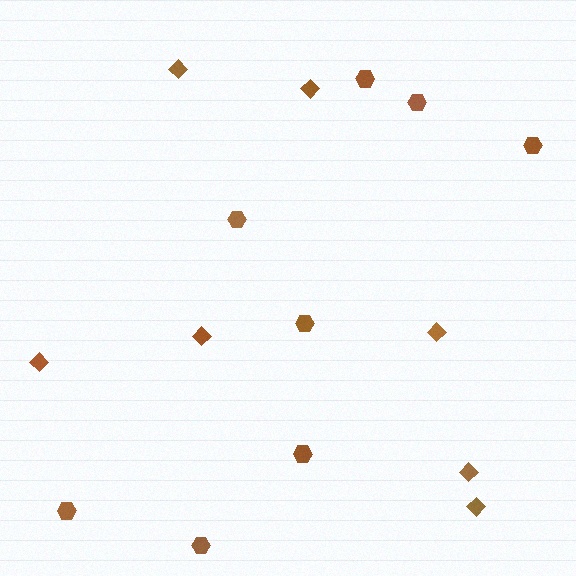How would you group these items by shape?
There are 2 groups: one group of hexagons (8) and one group of diamonds (7).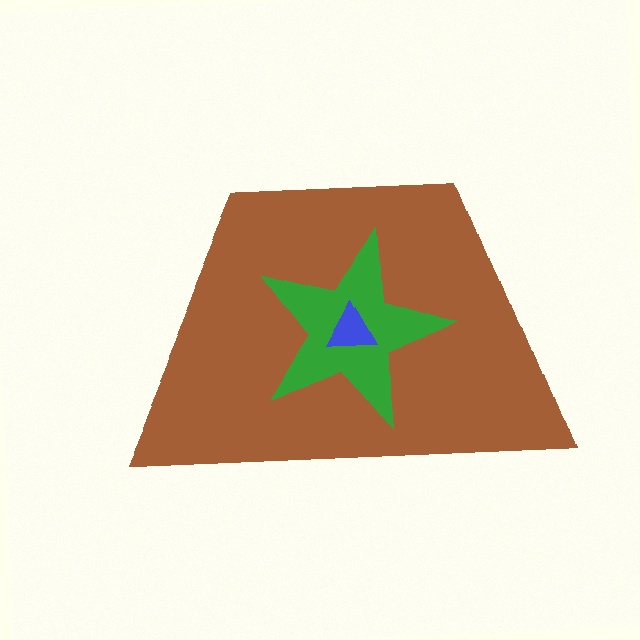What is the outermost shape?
The brown trapezoid.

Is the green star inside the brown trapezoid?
Yes.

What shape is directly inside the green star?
The blue triangle.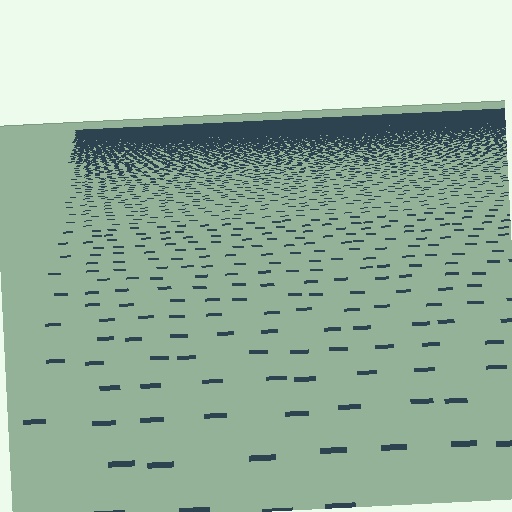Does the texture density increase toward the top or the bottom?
Density increases toward the top.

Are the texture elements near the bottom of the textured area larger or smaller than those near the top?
Larger. Near the bottom, elements are closer to the viewer and appear at a bigger on-screen size.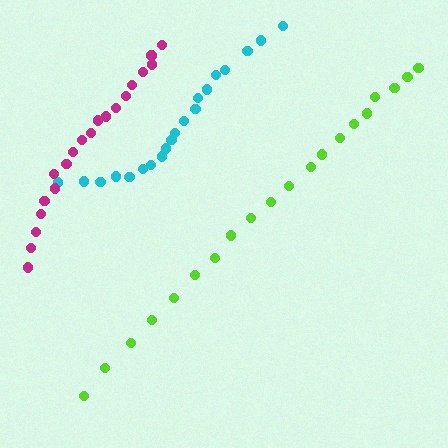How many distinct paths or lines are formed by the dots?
There are 3 distinct paths.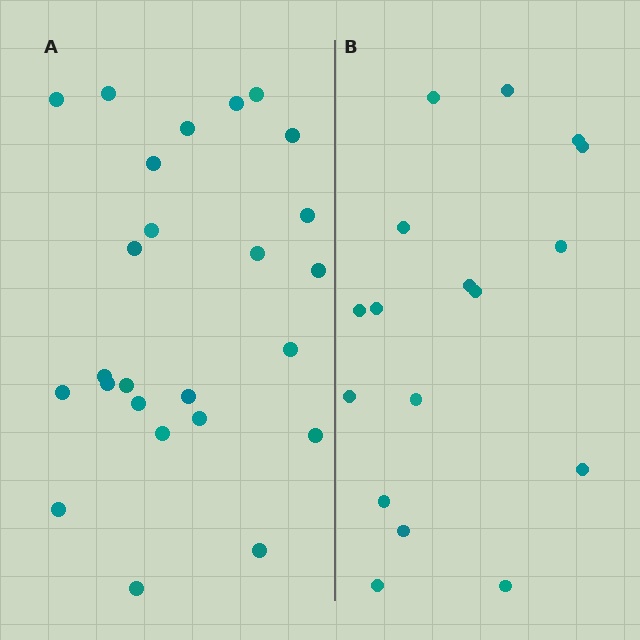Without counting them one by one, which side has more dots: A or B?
Region A (the left region) has more dots.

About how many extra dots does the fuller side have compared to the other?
Region A has roughly 8 or so more dots than region B.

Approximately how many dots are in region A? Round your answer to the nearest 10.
About 20 dots. (The exact count is 25, which rounds to 20.)